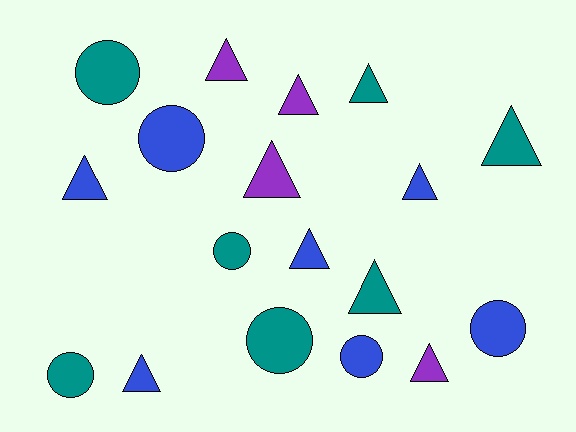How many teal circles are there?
There are 4 teal circles.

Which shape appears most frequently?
Triangle, with 11 objects.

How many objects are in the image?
There are 18 objects.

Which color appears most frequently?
Blue, with 7 objects.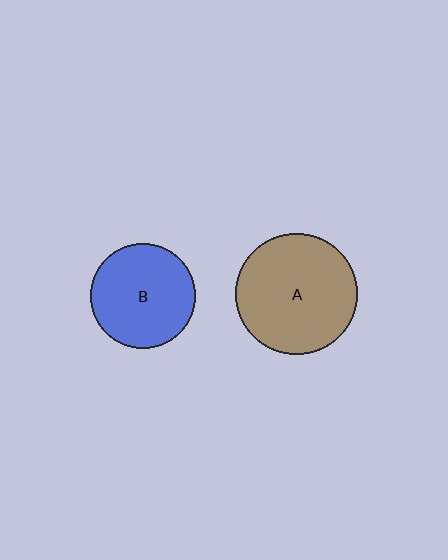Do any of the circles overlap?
No, none of the circles overlap.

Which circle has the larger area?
Circle A (brown).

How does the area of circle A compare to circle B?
Approximately 1.3 times.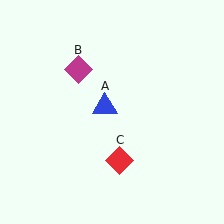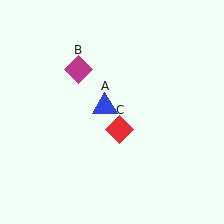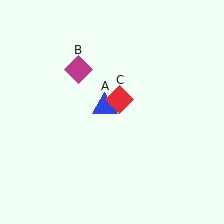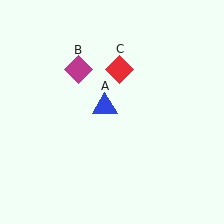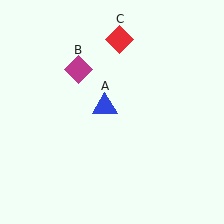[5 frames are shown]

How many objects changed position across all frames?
1 object changed position: red diamond (object C).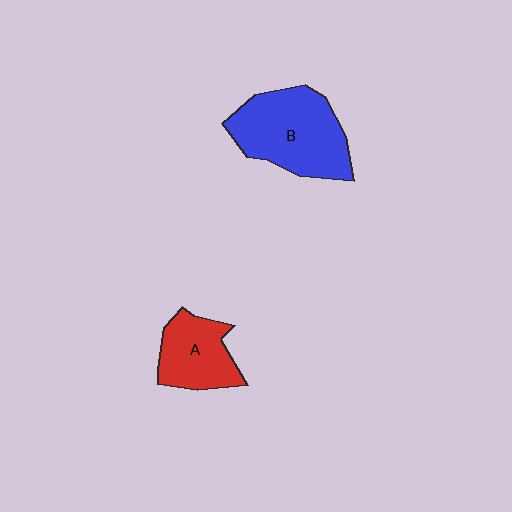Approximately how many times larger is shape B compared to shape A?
Approximately 1.6 times.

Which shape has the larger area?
Shape B (blue).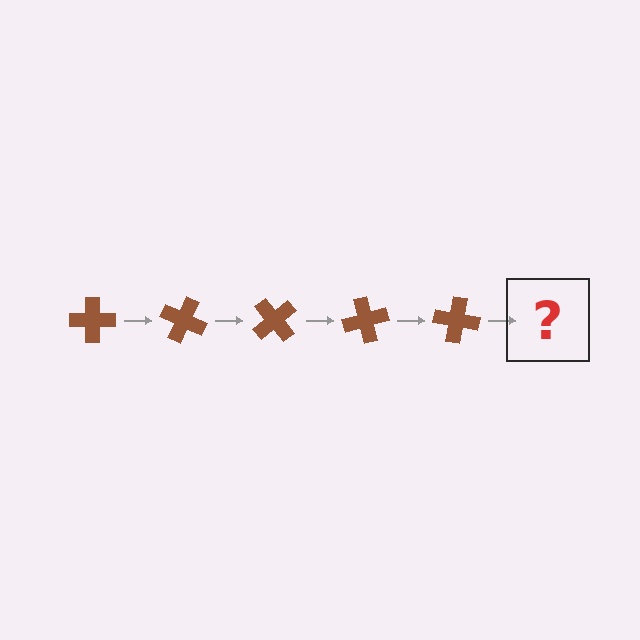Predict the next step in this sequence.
The next step is a brown cross rotated 125 degrees.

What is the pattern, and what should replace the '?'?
The pattern is that the cross rotates 25 degrees each step. The '?' should be a brown cross rotated 125 degrees.